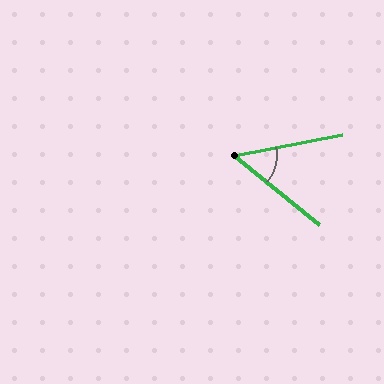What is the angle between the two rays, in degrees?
Approximately 50 degrees.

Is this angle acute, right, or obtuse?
It is acute.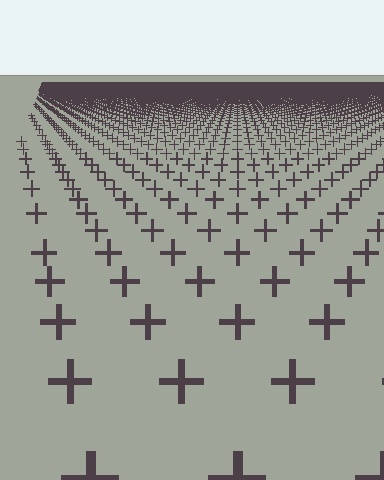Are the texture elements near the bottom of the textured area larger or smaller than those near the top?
Larger. Near the bottom, elements are closer to the viewer and appear at a bigger on-screen size.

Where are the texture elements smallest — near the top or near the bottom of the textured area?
Near the top.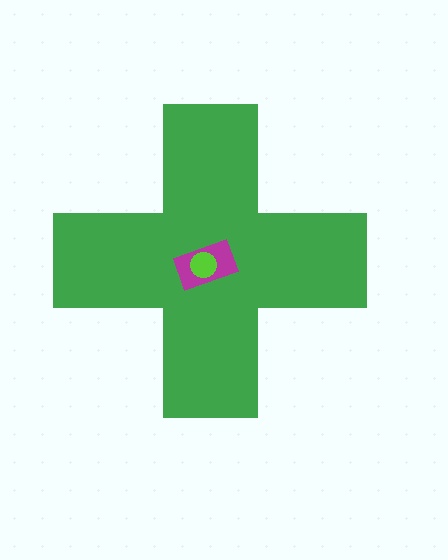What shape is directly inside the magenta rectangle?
The lime circle.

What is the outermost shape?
The green cross.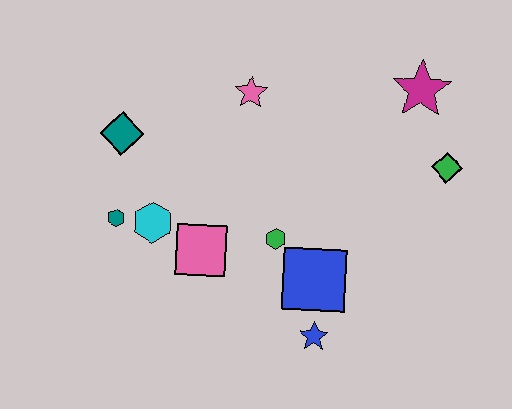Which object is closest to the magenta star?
The green diamond is closest to the magenta star.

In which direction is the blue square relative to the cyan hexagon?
The blue square is to the right of the cyan hexagon.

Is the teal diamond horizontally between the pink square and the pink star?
No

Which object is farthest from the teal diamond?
The green diamond is farthest from the teal diamond.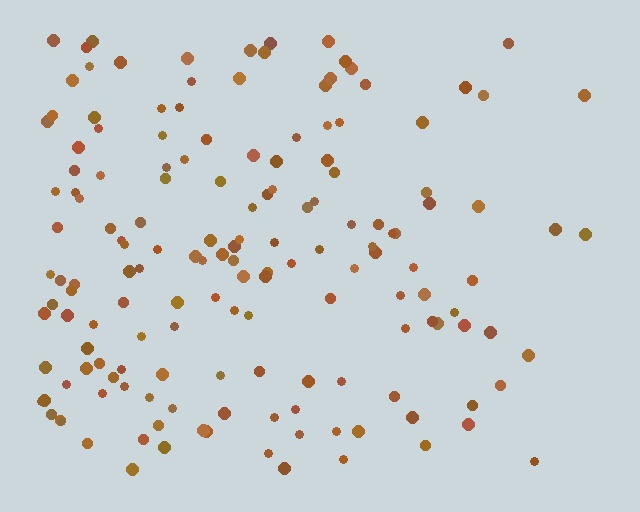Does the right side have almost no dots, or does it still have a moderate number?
Still a moderate number, just noticeably fewer than the left.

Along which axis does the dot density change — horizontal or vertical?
Horizontal.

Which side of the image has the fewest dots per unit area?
The right.